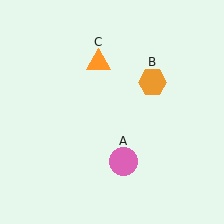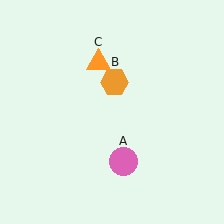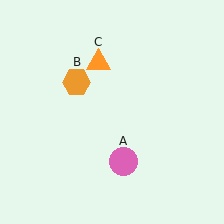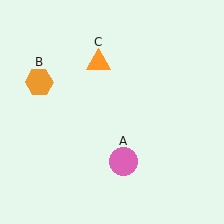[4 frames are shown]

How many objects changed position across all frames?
1 object changed position: orange hexagon (object B).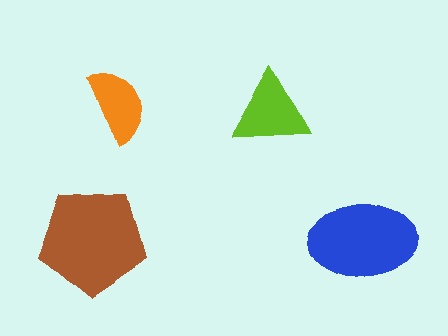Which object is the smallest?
The orange semicircle.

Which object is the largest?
The brown pentagon.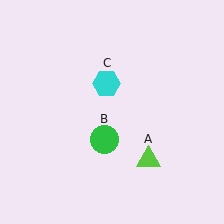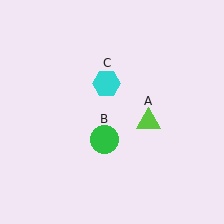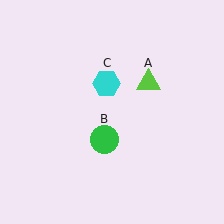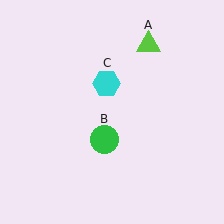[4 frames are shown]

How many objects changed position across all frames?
1 object changed position: lime triangle (object A).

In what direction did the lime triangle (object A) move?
The lime triangle (object A) moved up.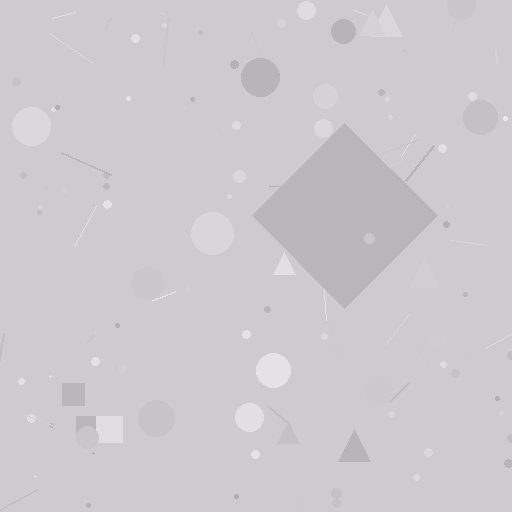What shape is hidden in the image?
A diamond is hidden in the image.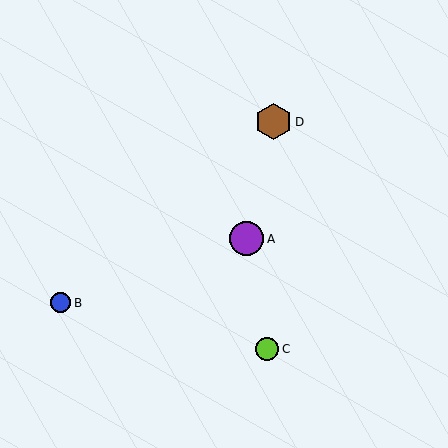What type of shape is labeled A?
Shape A is a purple circle.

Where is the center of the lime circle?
The center of the lime circle is at (267, 349).